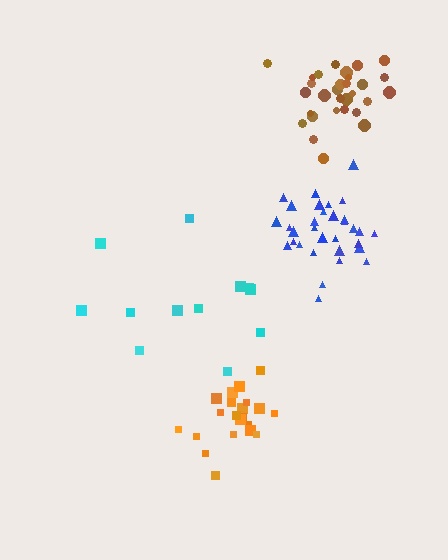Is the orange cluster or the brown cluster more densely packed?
Brown.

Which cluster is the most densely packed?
Brown.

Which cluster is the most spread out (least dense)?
Cyan.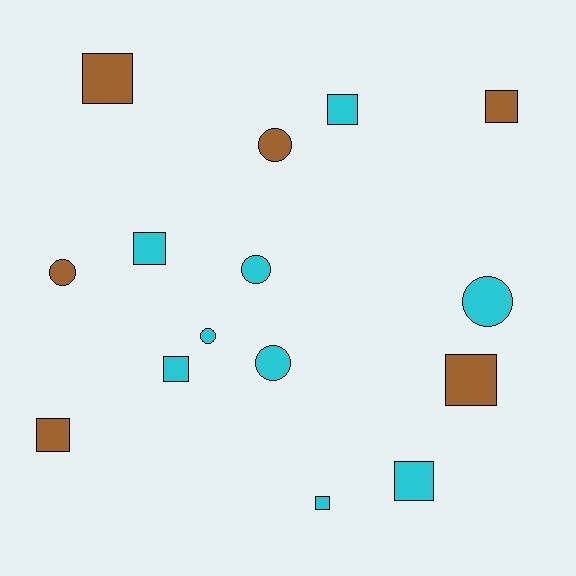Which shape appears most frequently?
Square, with 9 objects.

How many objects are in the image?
There are 15 objects.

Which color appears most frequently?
Cyan, with 9 objects.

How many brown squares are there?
There are 4 brown squares.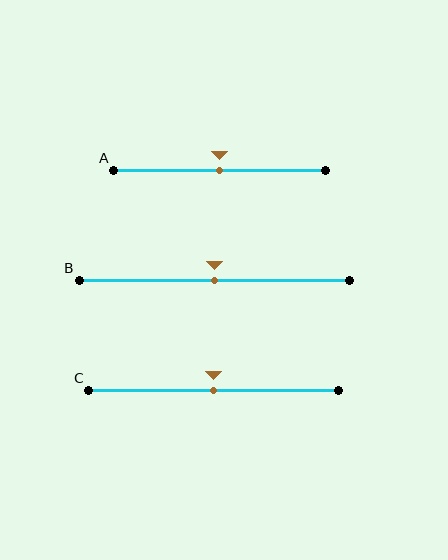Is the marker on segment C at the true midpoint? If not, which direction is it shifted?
Yes, the marker on segment C is at the true midpoint.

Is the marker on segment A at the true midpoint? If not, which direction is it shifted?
Yes, the marker on segment A is at the true midpoint.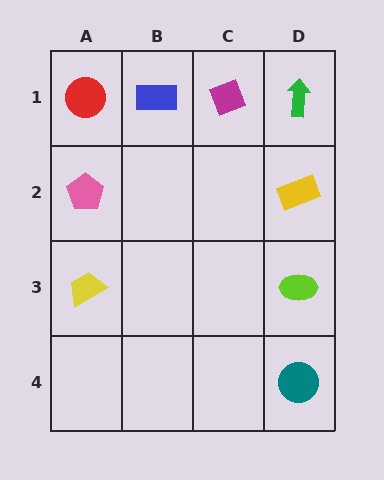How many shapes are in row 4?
1 shape.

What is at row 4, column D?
A teal circle.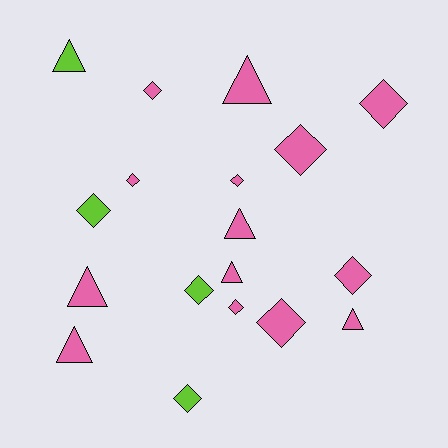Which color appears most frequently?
Pink, with 14 objects.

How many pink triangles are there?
There are 6 pink triangles.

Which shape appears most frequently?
Diamond, with 11 objects.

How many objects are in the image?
There are 18 objects.